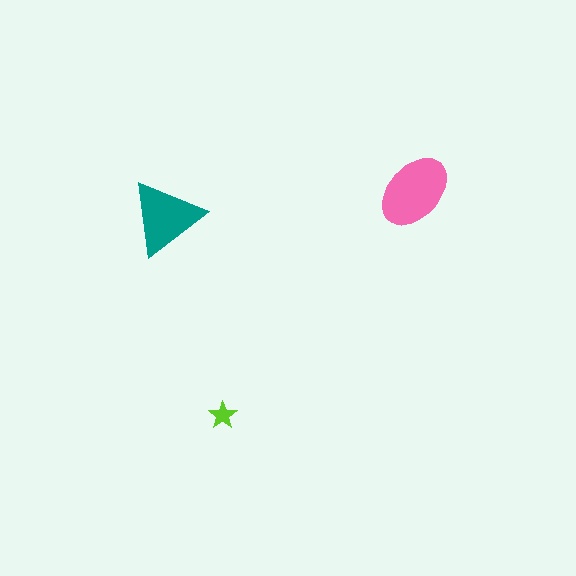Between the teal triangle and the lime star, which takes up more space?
The teal triangle.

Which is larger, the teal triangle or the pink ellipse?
The pink ellipse.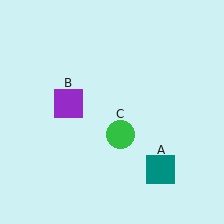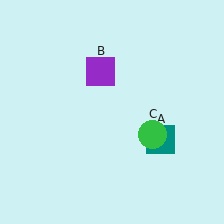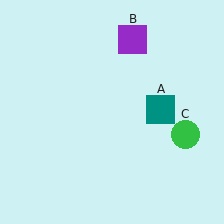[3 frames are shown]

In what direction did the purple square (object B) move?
The purple square (object B) moved up and to the right.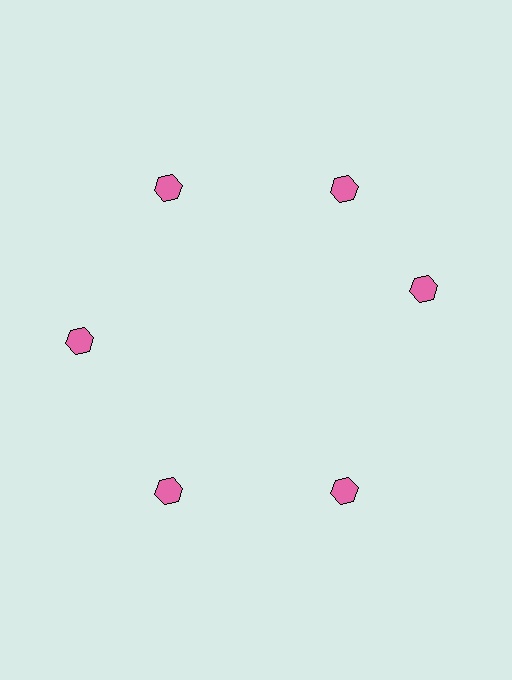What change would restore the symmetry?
The symmetry would be restored by rotating it back into even spacing with its neighbors so that all 6 hexagons sit at equal angles and equal distance from the center.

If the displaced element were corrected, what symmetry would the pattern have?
It would have 6-fold rotational symmetry — the pattern would map onto itself every 60 degrees.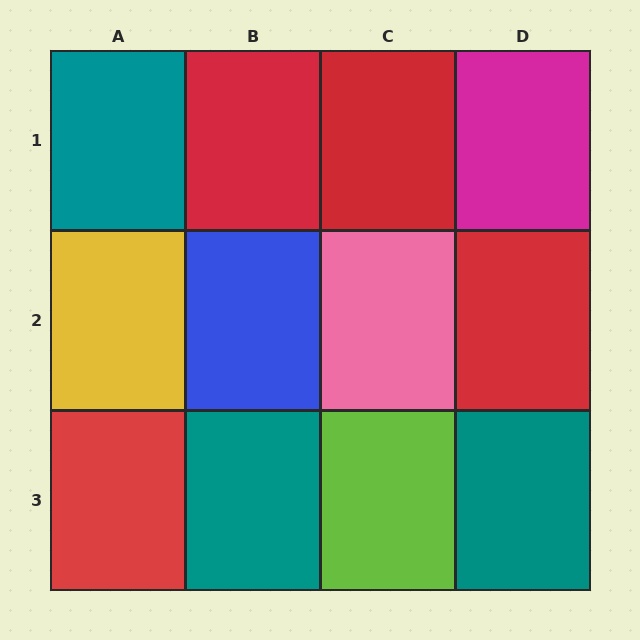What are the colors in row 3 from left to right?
Red, teal, lime, teal.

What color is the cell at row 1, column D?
Magenta.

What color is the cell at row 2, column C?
Pink.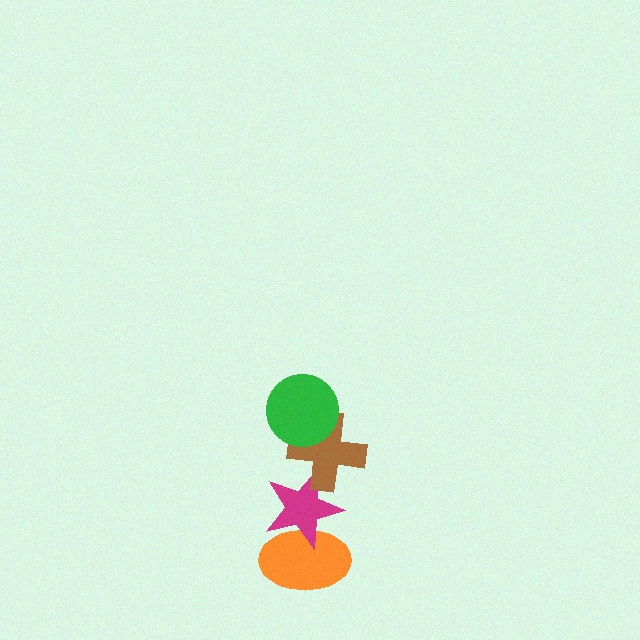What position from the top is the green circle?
The green circle is 1st from the top.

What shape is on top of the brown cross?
The green circle is on top of the brown cross.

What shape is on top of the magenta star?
The brown cross is on top of the magenta star.